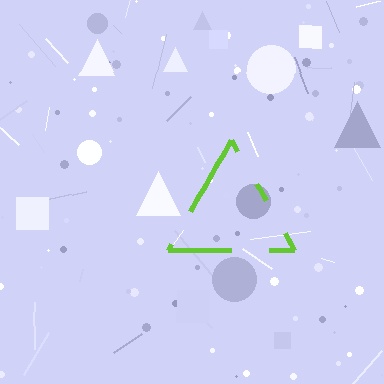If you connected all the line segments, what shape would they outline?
They would outline a triangle.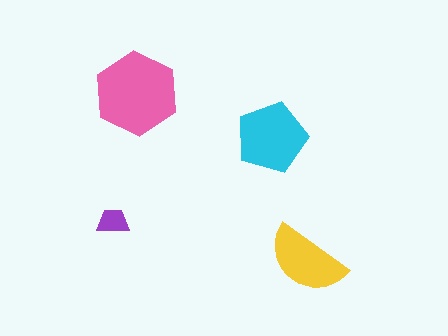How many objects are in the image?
There are 4 objects in the image.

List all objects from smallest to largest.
The purple trapezoid, the yellow semicircle, the cyan pentagon, the pink hexagon.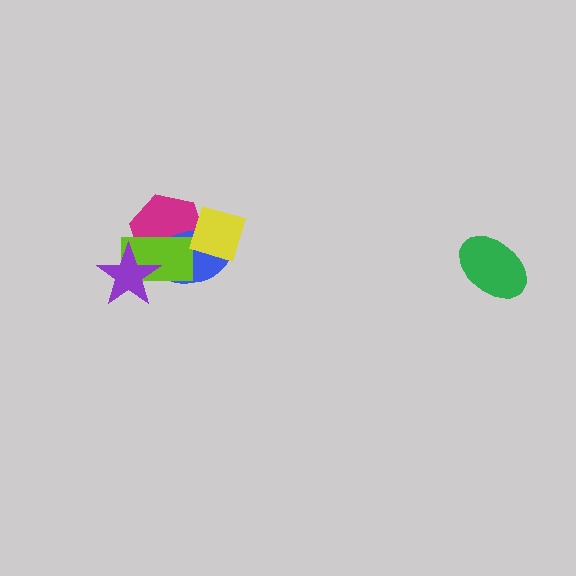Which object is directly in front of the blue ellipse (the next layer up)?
The lime rectangle is directly in front of the blue ellipse.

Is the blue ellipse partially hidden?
Yes, it is partially covered by another shape.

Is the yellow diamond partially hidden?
No, no other shape covers it.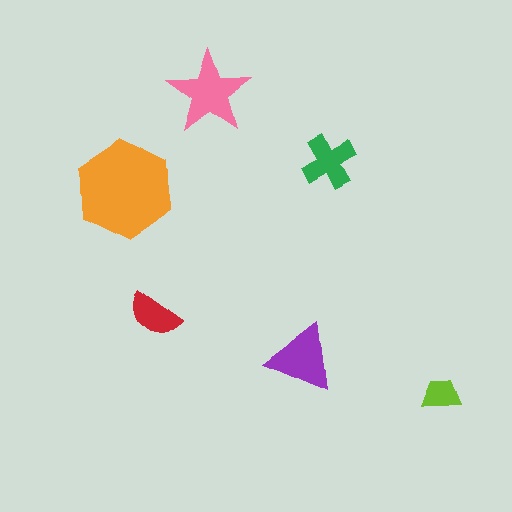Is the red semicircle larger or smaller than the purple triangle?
Smaller.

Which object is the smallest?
The lime trapezoid.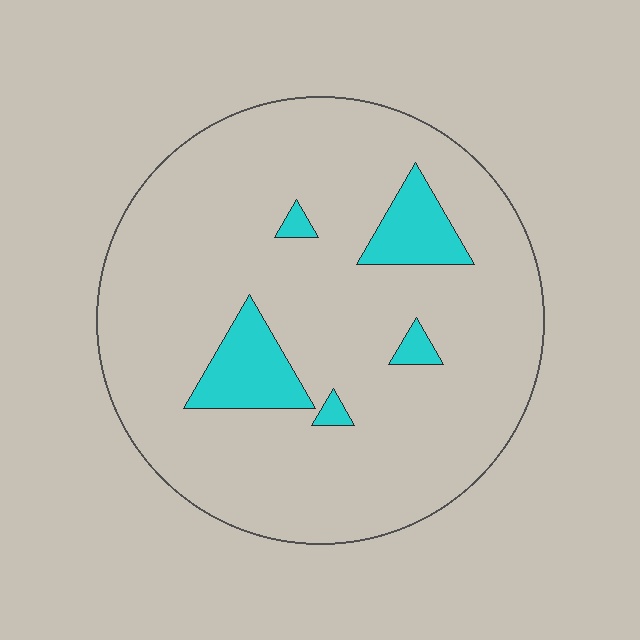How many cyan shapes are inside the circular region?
5.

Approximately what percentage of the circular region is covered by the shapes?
Approximately 10%.